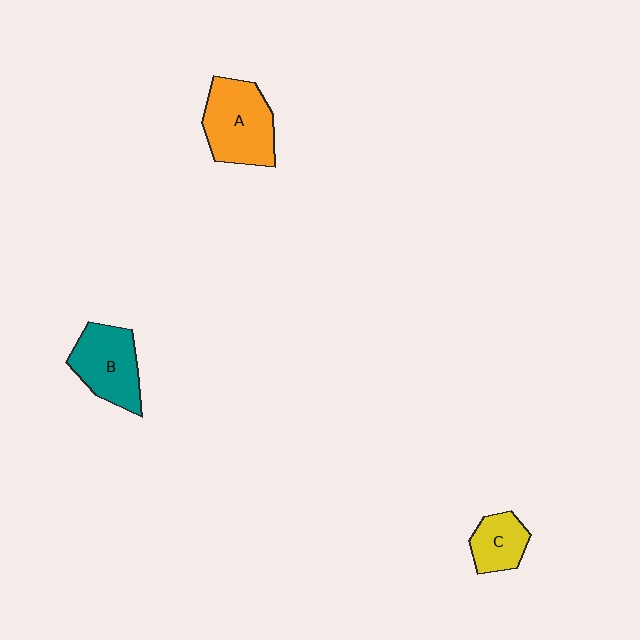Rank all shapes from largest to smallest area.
From largest to smallest: A (orange), B (teal), C (yellow).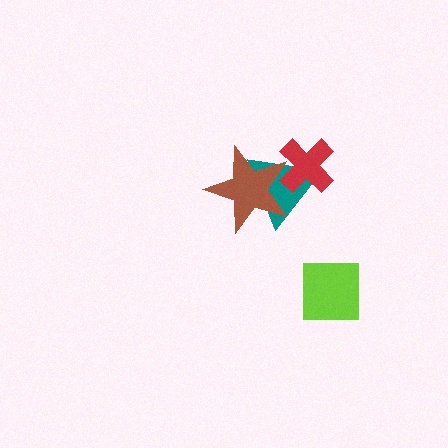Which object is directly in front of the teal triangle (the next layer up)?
The red cross is directly in front of the teal triangle.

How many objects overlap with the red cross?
2 objects overlap with the red cross.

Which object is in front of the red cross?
The brown star is in front of the red cross.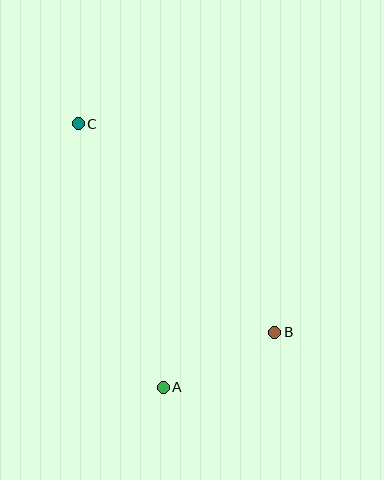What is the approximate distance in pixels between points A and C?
The distance between A and C is approximately 277 pixels.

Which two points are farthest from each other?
Points B and C are farthest from each other.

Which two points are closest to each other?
Points A and B are closest to each other.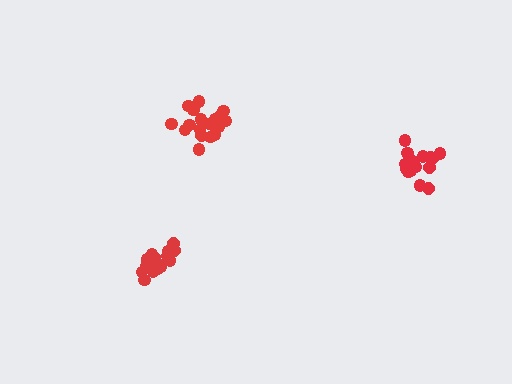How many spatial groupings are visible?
There are 3 spatial groupings.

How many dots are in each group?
Group 1: 15 dots, Group 2: 17 dots, Group 3: 19 dots (51 total).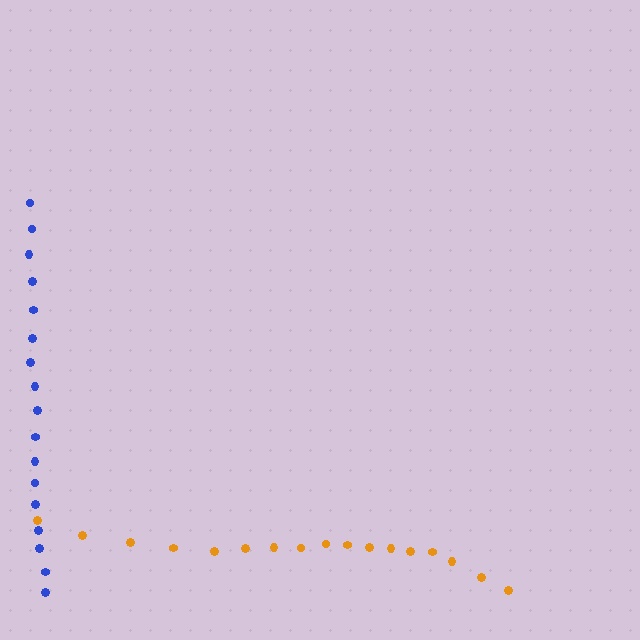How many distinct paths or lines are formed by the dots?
There are 2 distinct paths.